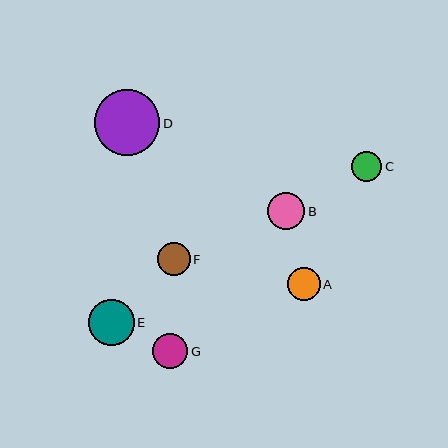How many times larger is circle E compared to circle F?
Circle E is approximately 1.4 times the size of circle F.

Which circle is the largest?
Circle D is the largest with a size of approximately 65 pixels.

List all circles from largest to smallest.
From largest to smallest: D, E, B, G, A, F, C.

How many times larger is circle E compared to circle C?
Circle E is approximately 1.5 times the size of circle C.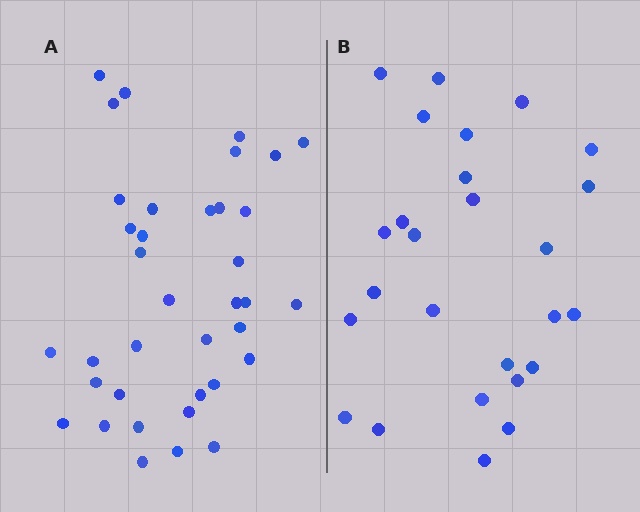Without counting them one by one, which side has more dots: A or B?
Region A (the left region) has more dots.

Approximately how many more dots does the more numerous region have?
Region A has roughly 12 or so more dots than region B.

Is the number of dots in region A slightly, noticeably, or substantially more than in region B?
Region A has noticeably more, but not dramatically so. The ratio is roughly 1.4 to 1.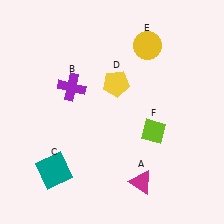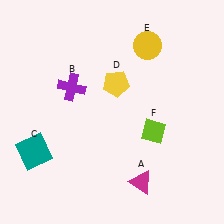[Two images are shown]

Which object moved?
The teal square (C) moved left.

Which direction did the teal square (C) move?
The teal square (C) moved left.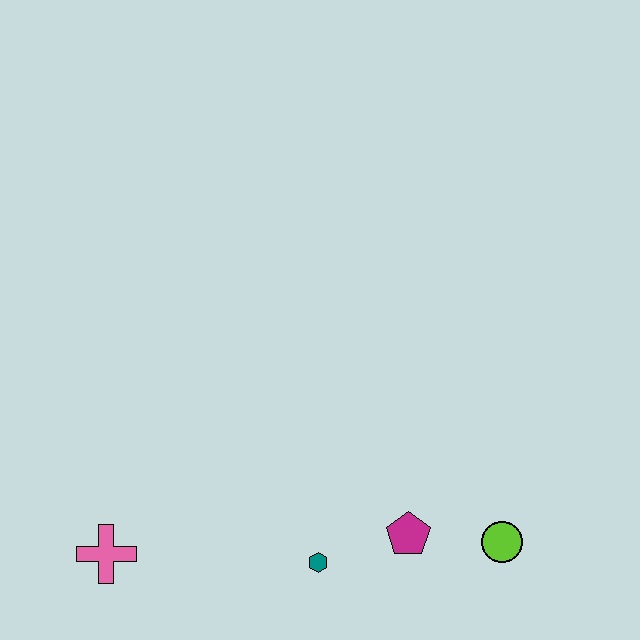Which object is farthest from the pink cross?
The lime circle is farthest from the pink cross.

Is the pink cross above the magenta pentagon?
No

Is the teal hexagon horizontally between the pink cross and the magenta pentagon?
Yes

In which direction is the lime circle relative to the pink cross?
The lime circle is to the right of the pink cross.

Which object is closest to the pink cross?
The teal hexagon is closest to the pink cross.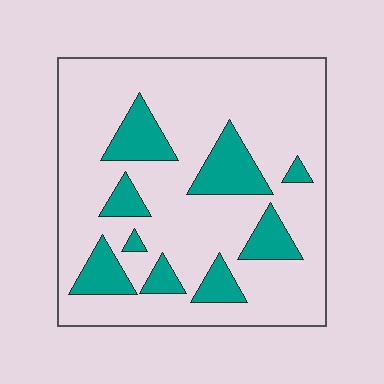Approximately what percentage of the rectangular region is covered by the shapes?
Approximately 20%.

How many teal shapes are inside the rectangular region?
9.